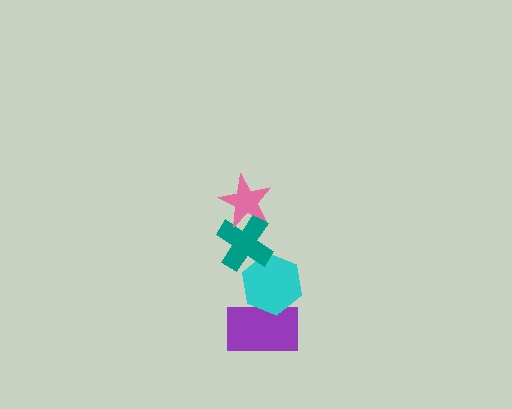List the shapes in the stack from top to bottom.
From top to bottom: the pink star, the teal cross, the cyan hexagon, the purple rectangle.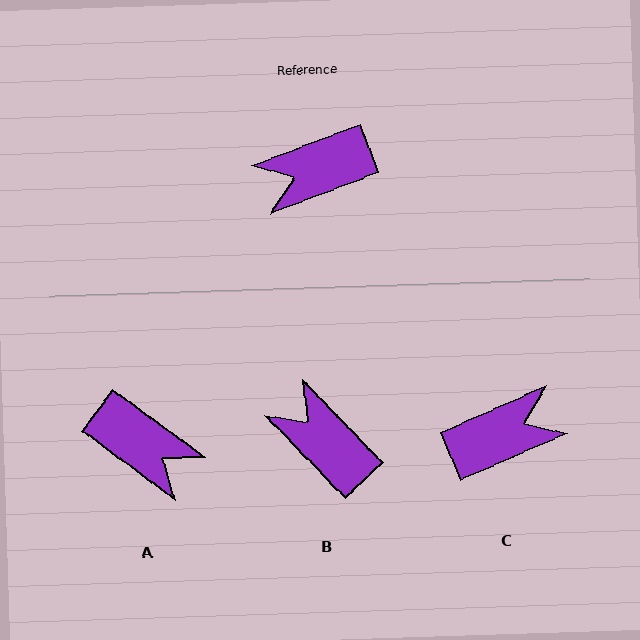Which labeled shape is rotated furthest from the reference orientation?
C, about 177 degrees away.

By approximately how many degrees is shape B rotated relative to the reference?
Approximately 67 degrees clockwise.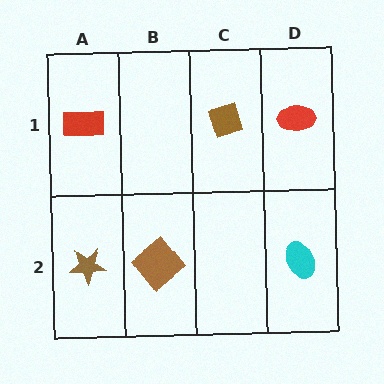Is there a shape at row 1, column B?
No, that cell is empty.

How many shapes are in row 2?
3 shapes.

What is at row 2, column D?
A cyan ellipse.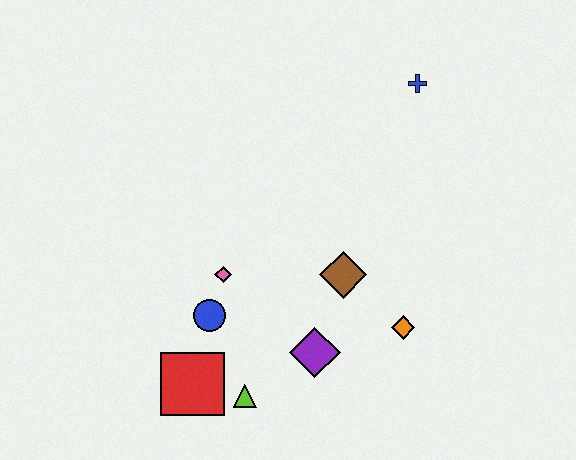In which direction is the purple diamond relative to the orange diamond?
The purple diamond is to the left of the orange diamond.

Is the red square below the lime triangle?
No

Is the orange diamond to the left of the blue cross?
Yes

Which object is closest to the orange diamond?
The brown diamond is closest to the orange diamond.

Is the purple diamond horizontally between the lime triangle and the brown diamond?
Yes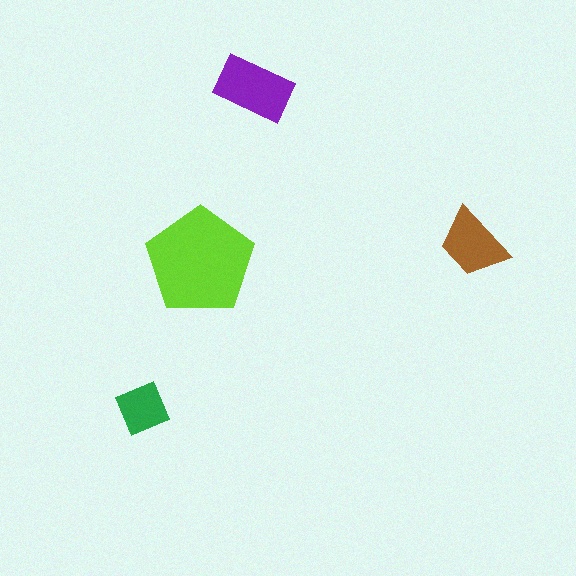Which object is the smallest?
The green diamond.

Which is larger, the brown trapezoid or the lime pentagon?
The lime pentagon.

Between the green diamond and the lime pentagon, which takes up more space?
The lime pentagon.